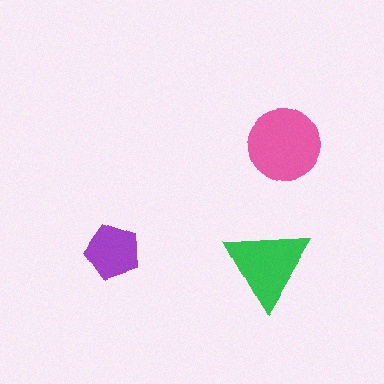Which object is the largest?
The pink circle.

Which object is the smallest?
The purple pentagon.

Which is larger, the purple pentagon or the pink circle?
The pink circle.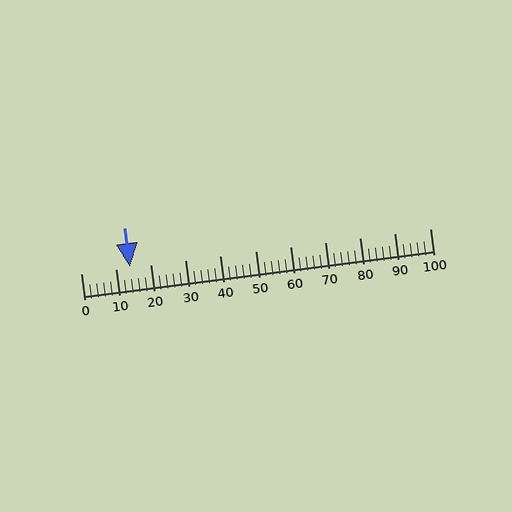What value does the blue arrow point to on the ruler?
The blue arrow points to approximately 14.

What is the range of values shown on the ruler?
The ruler shows values from 0 to 100.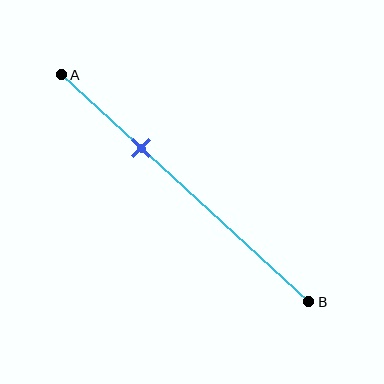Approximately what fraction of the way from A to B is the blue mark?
The blue mark is approximately 30% of the way from A to B.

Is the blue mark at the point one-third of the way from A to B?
Yes, the mark is approximately at the one-third point.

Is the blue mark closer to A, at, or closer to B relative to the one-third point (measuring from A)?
The blue mark is approximately at the one-third point of segment AB.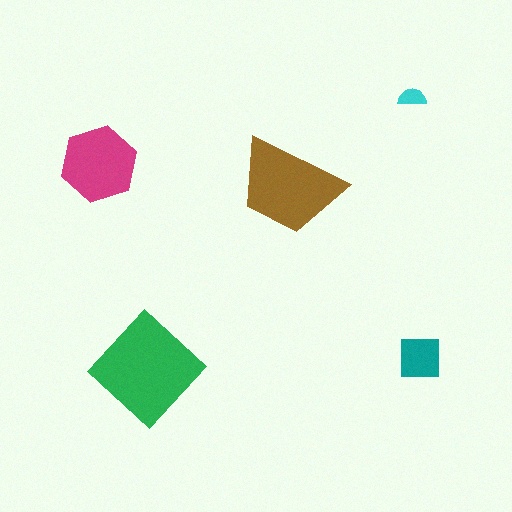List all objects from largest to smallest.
The green diamond, the brown trapezoid, the magenta hexagon, the teal square, the cyan semicircle.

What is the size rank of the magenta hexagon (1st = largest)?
3rd.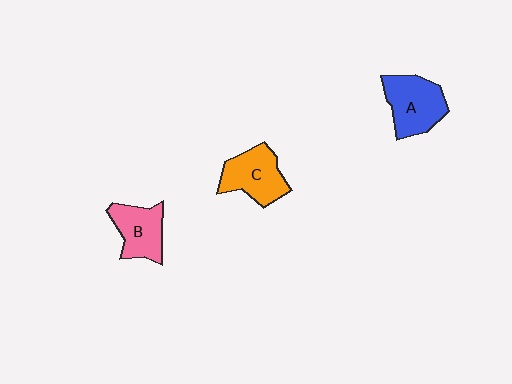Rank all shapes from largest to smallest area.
From largest to smallest: A (blue), C (orange), B (pink).